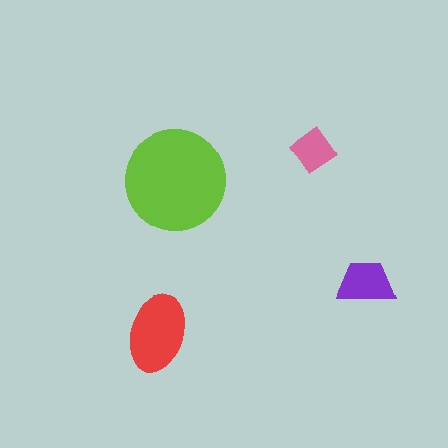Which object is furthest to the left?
The red ellipse is leftmost.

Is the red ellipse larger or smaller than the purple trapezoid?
Larger.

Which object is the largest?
The lime circle.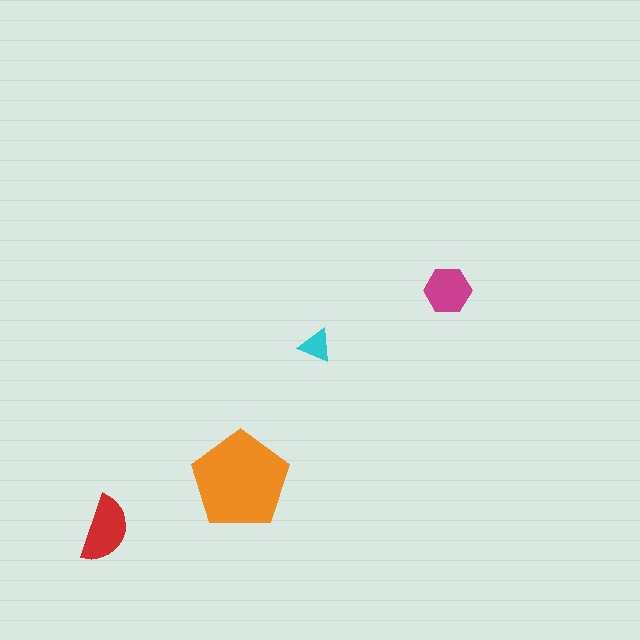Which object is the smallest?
The cyan triangle.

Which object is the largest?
The orange pentagon.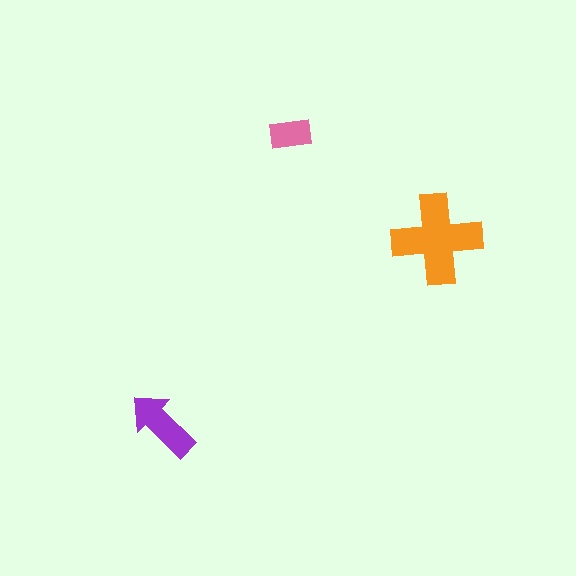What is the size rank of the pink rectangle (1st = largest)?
3rd.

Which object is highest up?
The pink rectangle is topmost.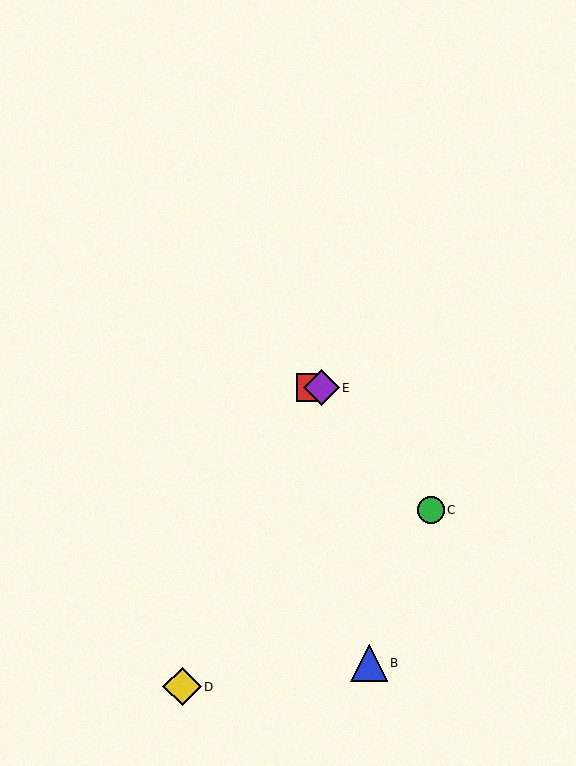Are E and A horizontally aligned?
Yes, both are at y≈388.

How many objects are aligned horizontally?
2 objects (A, E) are aligned horizontally.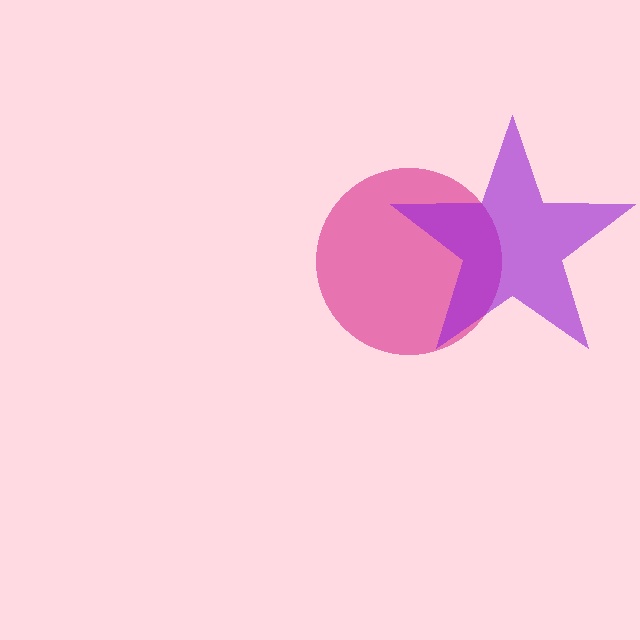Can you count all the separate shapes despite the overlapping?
Yes, there are 2 separate shapes.